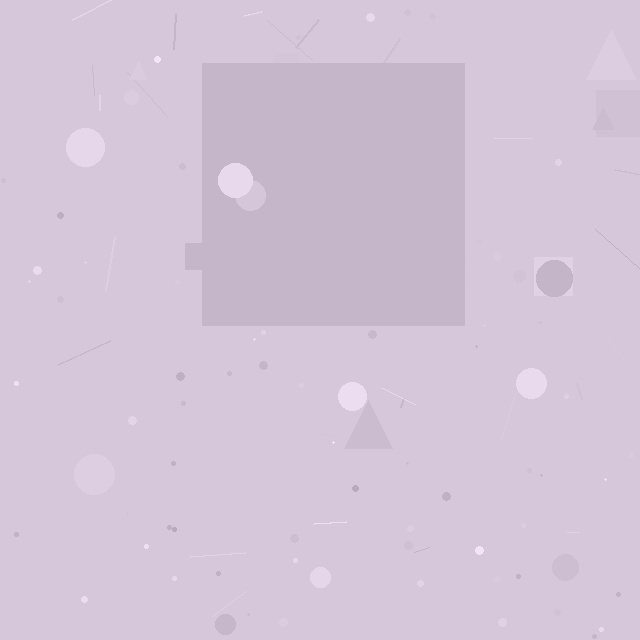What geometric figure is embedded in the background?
A square is embedded in the background.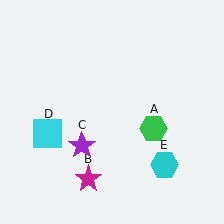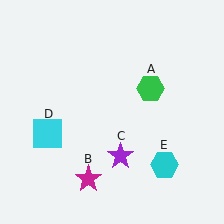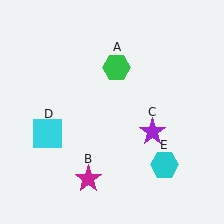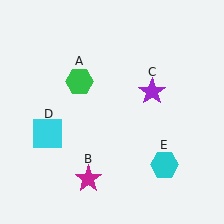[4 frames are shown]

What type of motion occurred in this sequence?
The green hexagon (object A), purple star (object C) rotated counterclockwise around the center of the scene.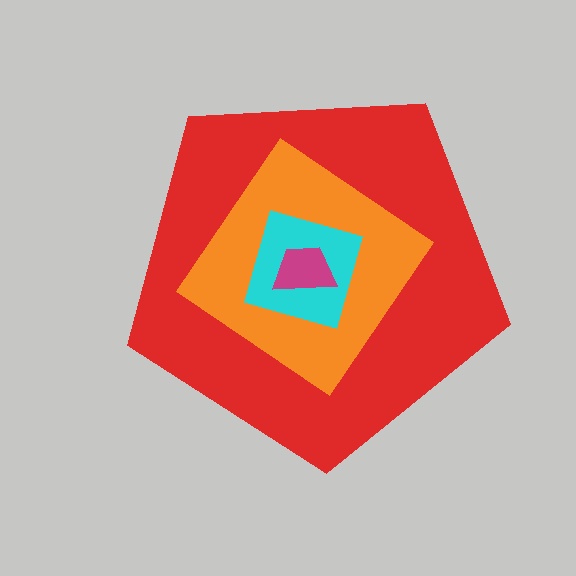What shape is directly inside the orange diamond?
The cyan diamond.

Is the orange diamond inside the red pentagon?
Yes.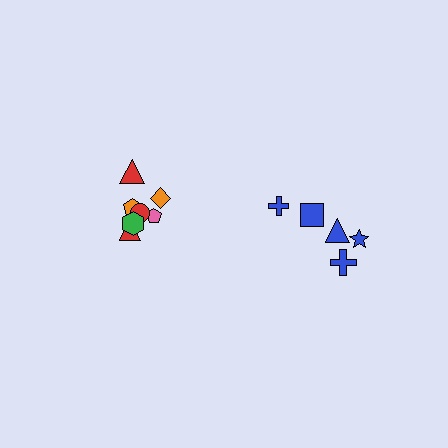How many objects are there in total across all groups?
There are 12 objects.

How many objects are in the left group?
There are 7 objects.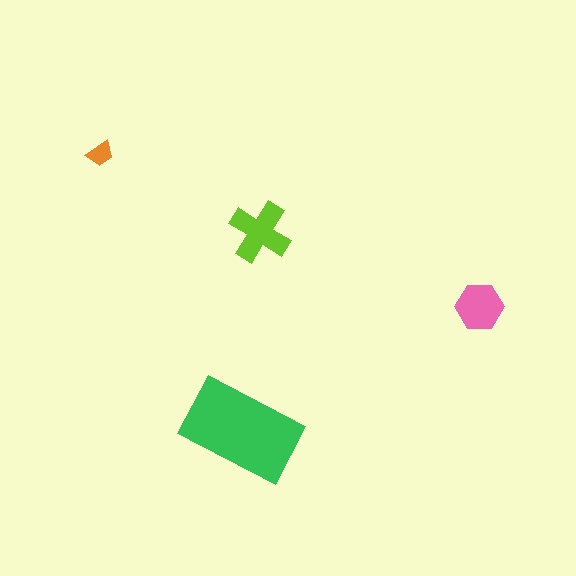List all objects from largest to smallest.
The green rectangle, the lime cross, the pink hexagon, the orange trapezoid.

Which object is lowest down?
The green rectangle is bottommost.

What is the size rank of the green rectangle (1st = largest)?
1st.